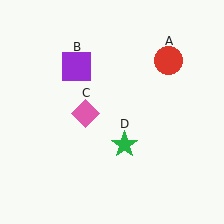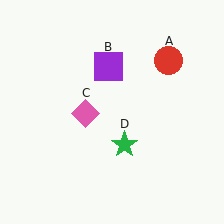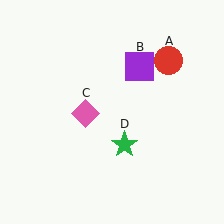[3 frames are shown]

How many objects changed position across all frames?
1 object changed position: purple square (object B).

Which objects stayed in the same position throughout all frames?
Red circle (object A) and pink diamond (object C) and green star (object D) remained stationary.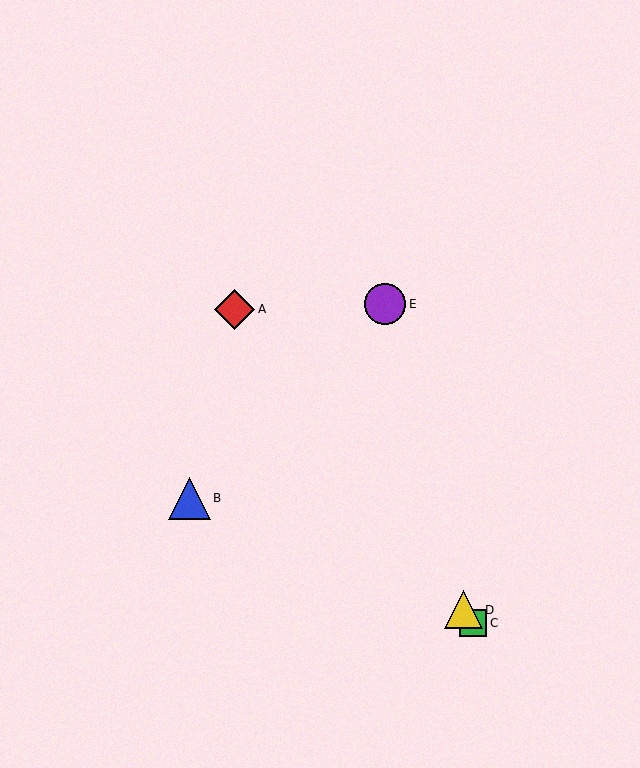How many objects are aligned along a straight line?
3 objects (A, C, D) are aligned along a straight line.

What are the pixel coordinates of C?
Object C is at (473, 623).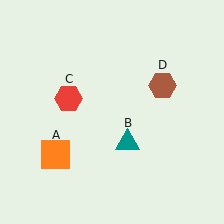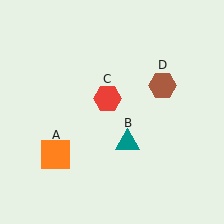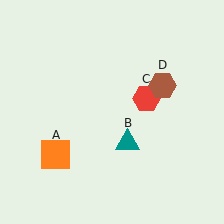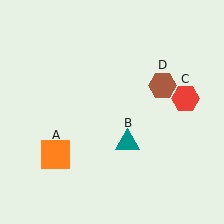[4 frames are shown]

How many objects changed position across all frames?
1 object changed position: red hexagon (object C).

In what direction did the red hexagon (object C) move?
The red hexagon (object C) moved right.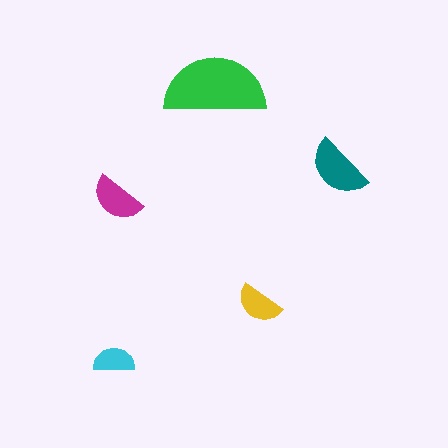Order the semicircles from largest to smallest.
the green one, the teal one, the magenta one, the yellow one, the cyan one.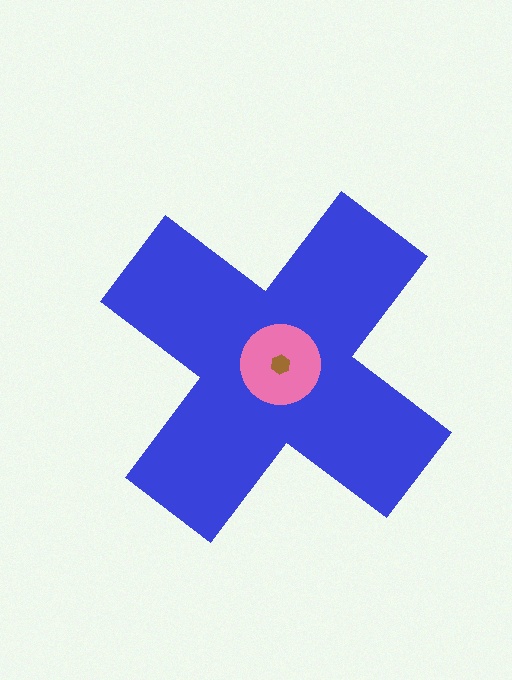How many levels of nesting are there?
3.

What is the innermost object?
The brown hexagon.